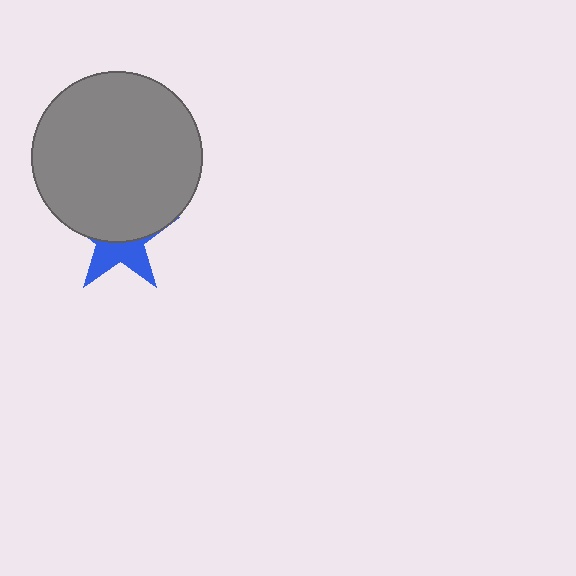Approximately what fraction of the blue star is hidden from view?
Roughly 59% of the blue star is hidden behind the gray circle.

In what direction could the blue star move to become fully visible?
The blue star could move down. That would shift it out from behind the gray circle entirely.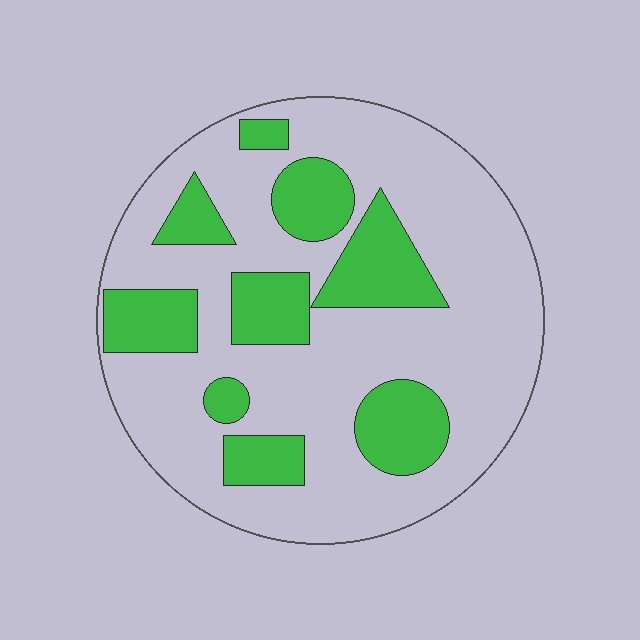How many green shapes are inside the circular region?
9.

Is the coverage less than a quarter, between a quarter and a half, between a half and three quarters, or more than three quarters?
Between a quarter and a half.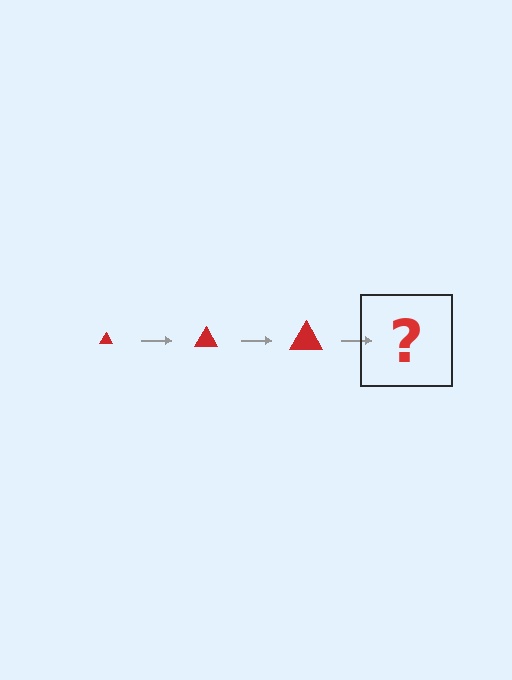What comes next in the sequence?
The next element should be a red triangle, larger than the previous one.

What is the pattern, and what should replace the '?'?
The pattern is that the triangle gets progressively larger each step. The '?' should be a red triangle, larger than the previous one.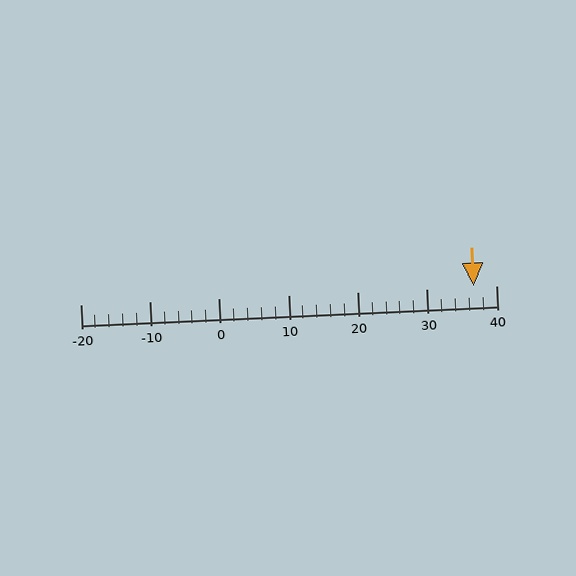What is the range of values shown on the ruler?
The ruler shows values from -20 to 40.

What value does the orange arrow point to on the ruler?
The orange arrow points to approximately 37.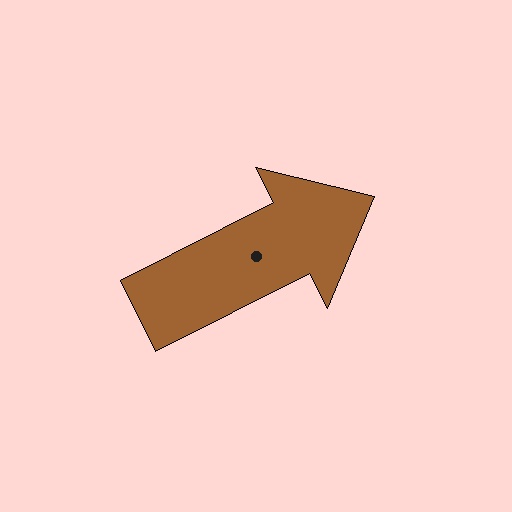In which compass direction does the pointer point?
Northeast.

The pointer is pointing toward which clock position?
Roughly 2 o'clock.